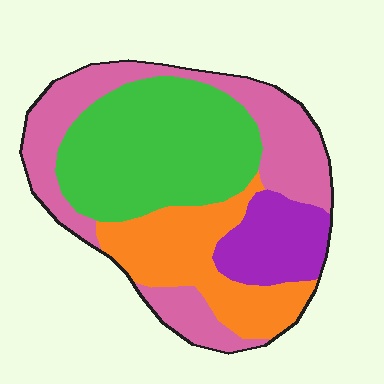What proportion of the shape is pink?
Pink takes up between a sixth and a third of the shape.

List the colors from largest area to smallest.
From largest to smallest: green, pink, orange, purple.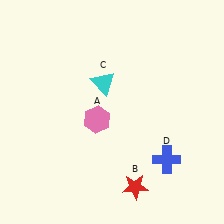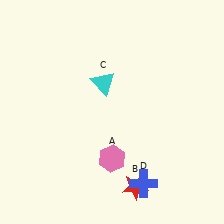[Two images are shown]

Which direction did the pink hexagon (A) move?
The pink hexagon (A) moved down.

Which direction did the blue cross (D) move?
The blue cross (D) moved down.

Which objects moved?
The objects that moved are: the pink hexagon (A), the blue cross (D).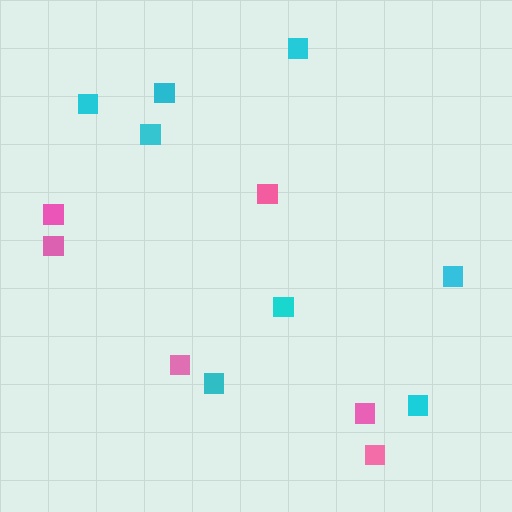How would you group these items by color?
There are 2 groups: one group of cyan squares (8) and one group of pink squares (6).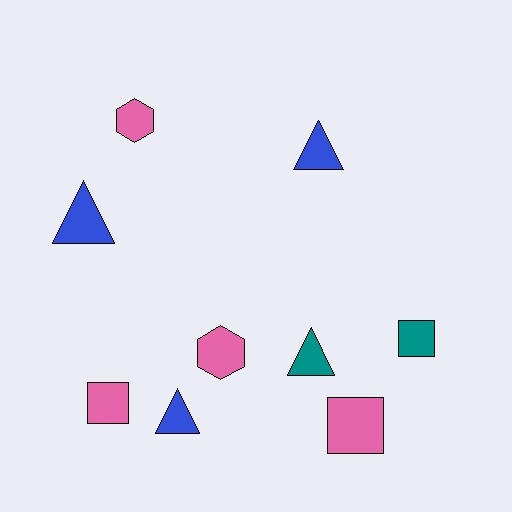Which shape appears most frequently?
Triangle, with 4 objects.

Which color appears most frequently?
Pink, with 4 objects.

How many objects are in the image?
There are 9 objects.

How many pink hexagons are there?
There are 2 pink hexagons.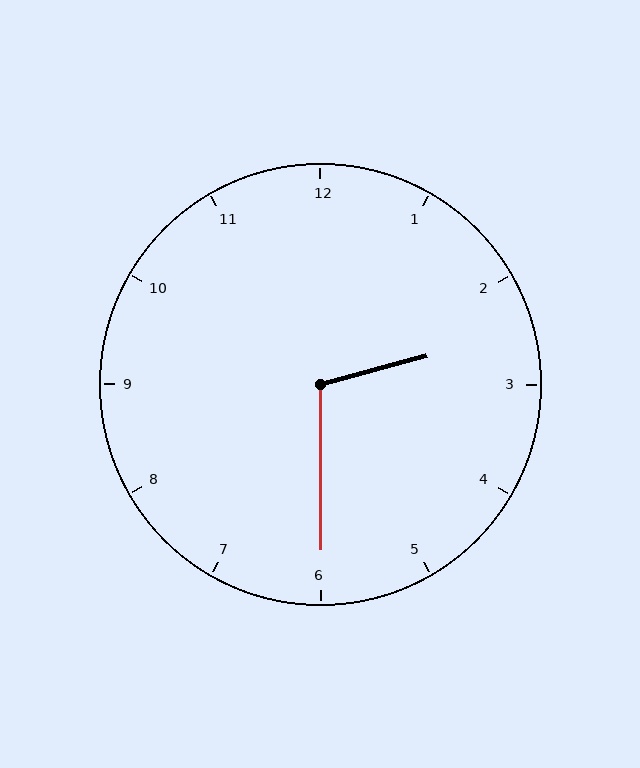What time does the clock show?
2:30.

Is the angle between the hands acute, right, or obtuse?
It is obtuse.